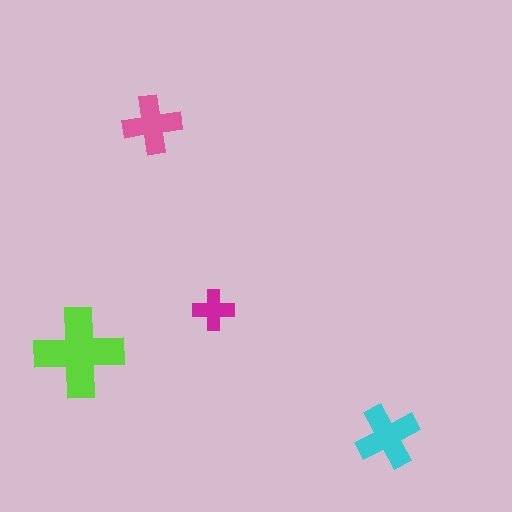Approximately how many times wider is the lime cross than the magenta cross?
About 2 times wider.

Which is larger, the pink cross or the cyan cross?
The cyan one.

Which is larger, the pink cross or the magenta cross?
The pink one.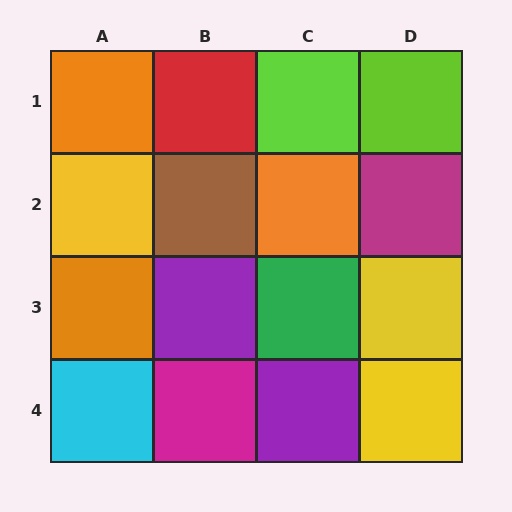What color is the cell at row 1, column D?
Lime.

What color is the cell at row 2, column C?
Orange.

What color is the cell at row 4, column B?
Magenta.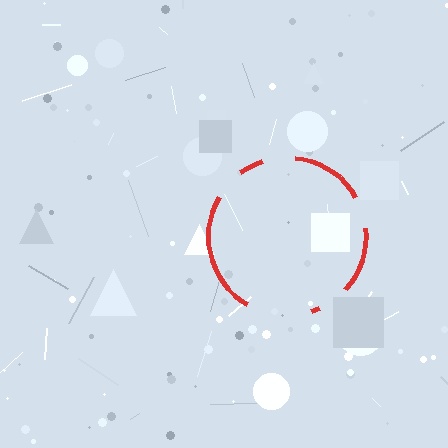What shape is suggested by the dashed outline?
The dashed outline suggests a circle.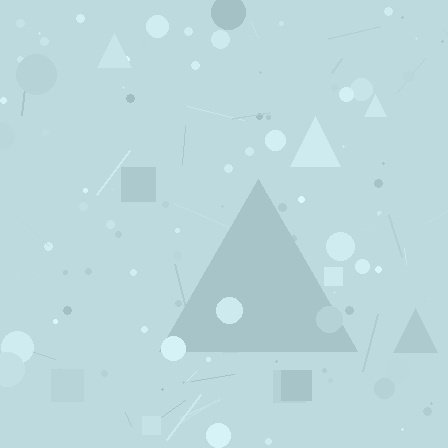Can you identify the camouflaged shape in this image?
The camouflaged shape is a triangle.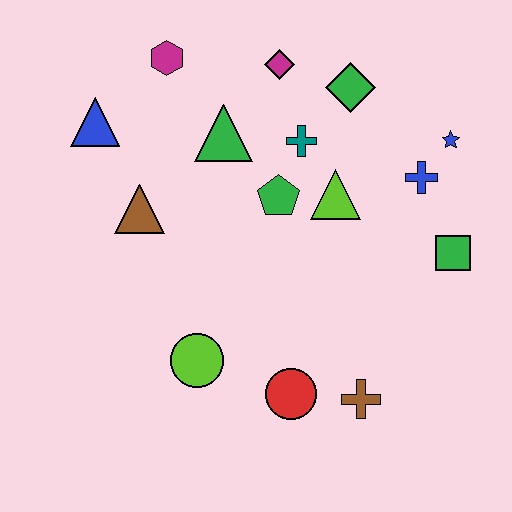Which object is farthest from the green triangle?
The brown cross is farthest from the green triangle.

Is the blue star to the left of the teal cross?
No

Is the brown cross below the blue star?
Yes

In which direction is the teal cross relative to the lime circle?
The teal cross is above the lime circle.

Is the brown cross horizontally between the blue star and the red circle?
Yes